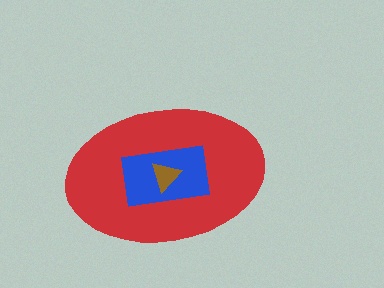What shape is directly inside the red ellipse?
The blue rectangle.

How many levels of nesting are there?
3.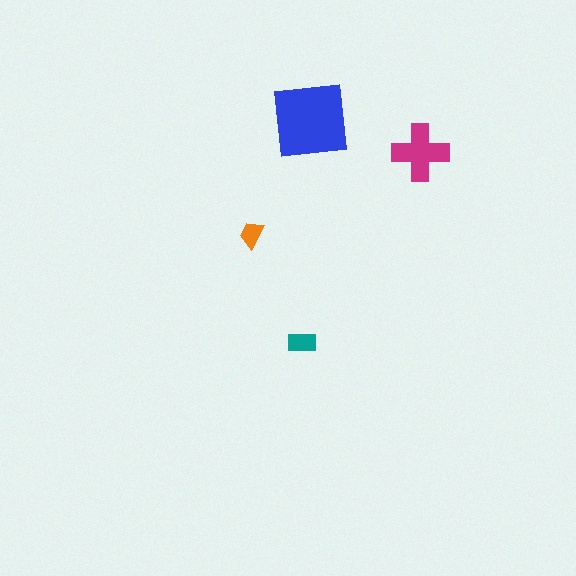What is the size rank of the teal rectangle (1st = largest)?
3rd.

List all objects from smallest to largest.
The orange trapezoid, the teal rectangle, the magenta cross, the blue square.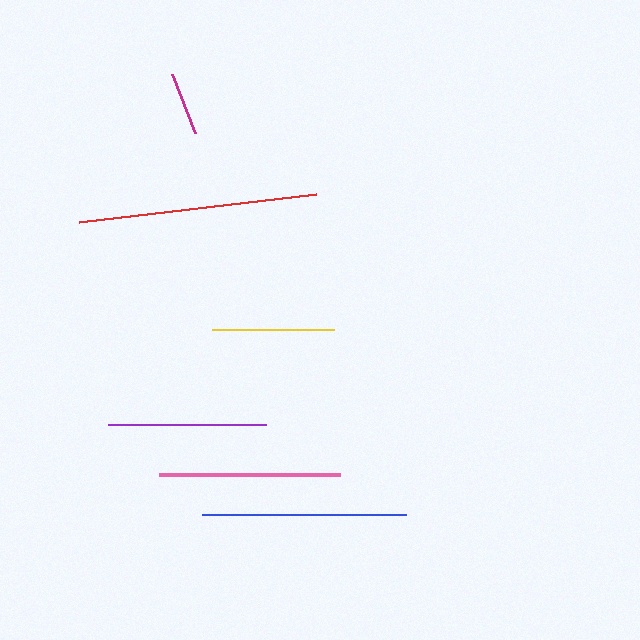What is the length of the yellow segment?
The yellow segment is approximately 122 pixels long.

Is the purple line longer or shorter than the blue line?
The blue line is longer than the purple line.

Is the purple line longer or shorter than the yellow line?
The purple line is longer than the yellow line.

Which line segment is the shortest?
The magenta line is the shortest at approximately 64 pixels.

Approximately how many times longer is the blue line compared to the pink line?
The blue line is approximately 1.1 times the length of the pink line.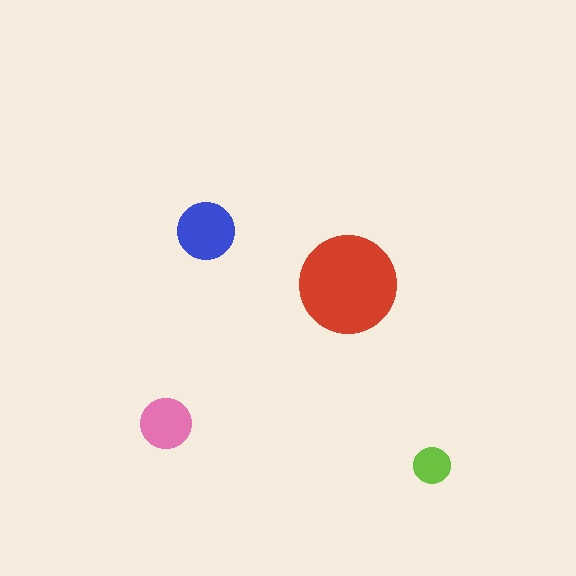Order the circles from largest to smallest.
the red one, the blue one, the pink one, the lime one.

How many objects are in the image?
There are 4 objects in the image.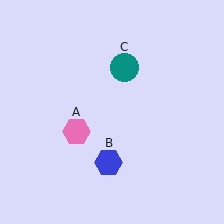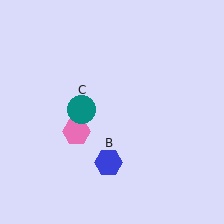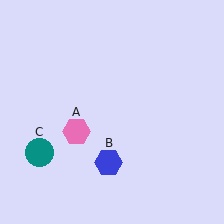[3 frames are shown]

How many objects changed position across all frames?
1 object changed position: teal circle (object C).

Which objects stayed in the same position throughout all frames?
Pink hexagon (object A) and blue hexagon (object B) remained stationary.